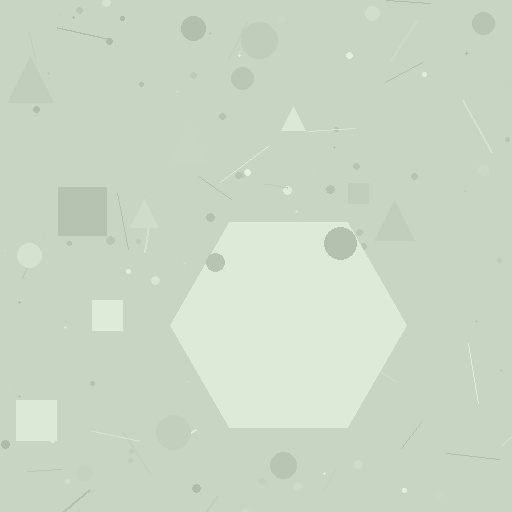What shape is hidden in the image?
A hexagon is hidden in the image.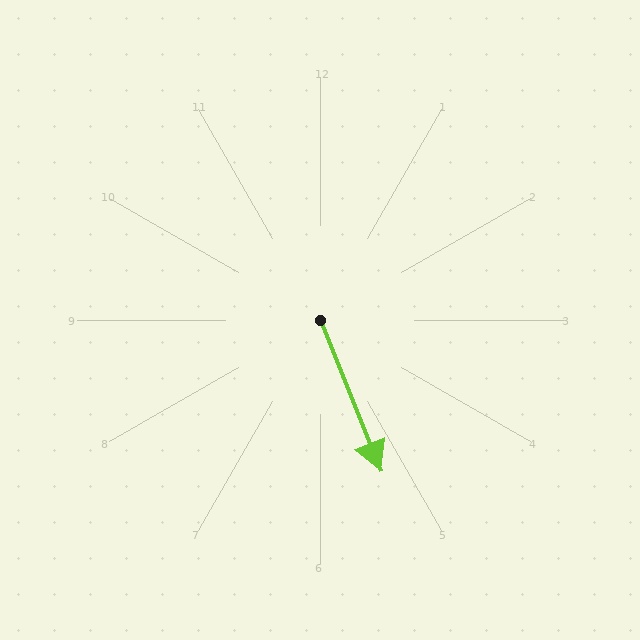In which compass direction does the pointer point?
South.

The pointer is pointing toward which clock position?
Roughly 5 o'clock.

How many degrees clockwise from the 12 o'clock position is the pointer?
Approximately 158 degrees.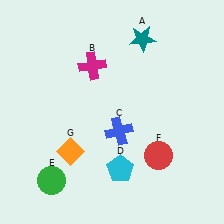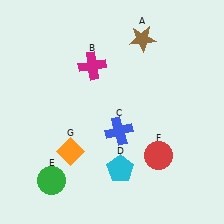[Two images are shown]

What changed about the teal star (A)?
In Image 1, A is teal. In Image 2, it changed to brown.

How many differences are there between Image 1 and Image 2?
There is 1 difference between the two images.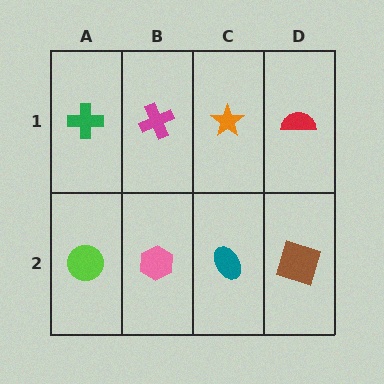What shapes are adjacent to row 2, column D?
A red semicircle (row 1, column D), a teal ellipse (row 2, column C).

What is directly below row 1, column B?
A pink hexagon.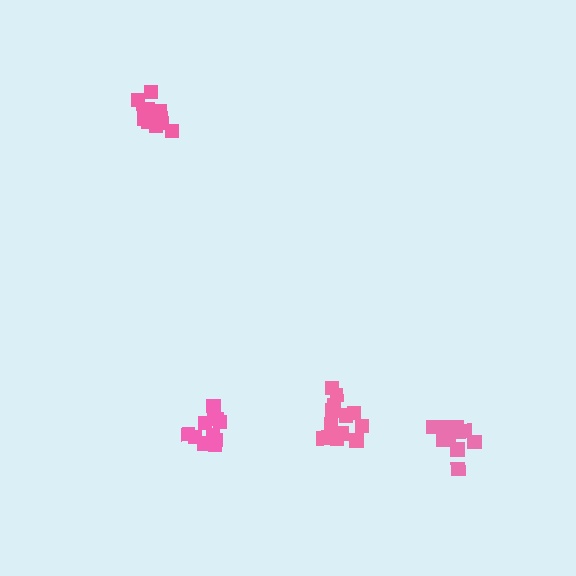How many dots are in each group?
Group 1: 11 dots, Group 2: 11 dots, Group 3: 10 dots, Group 4: 13 dots (45 total).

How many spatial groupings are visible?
There are 4 spatial groupings.